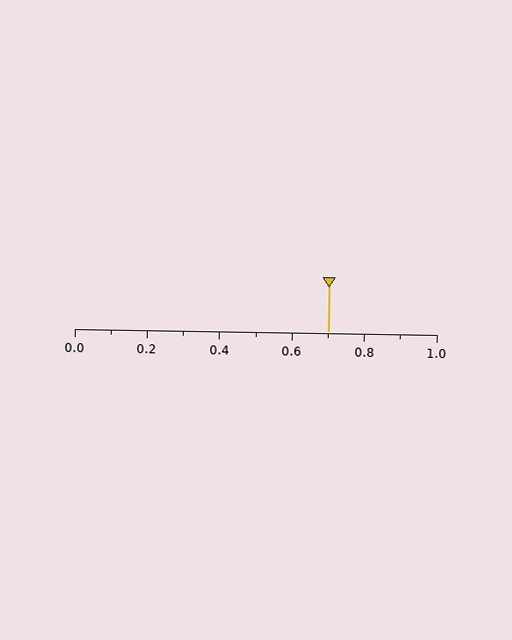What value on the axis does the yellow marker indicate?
The marker indicates approximately 0.7.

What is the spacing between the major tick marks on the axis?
The major ticks are spaced 0.2 apart.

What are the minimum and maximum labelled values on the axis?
The axis runs from 0.0 to 1.0.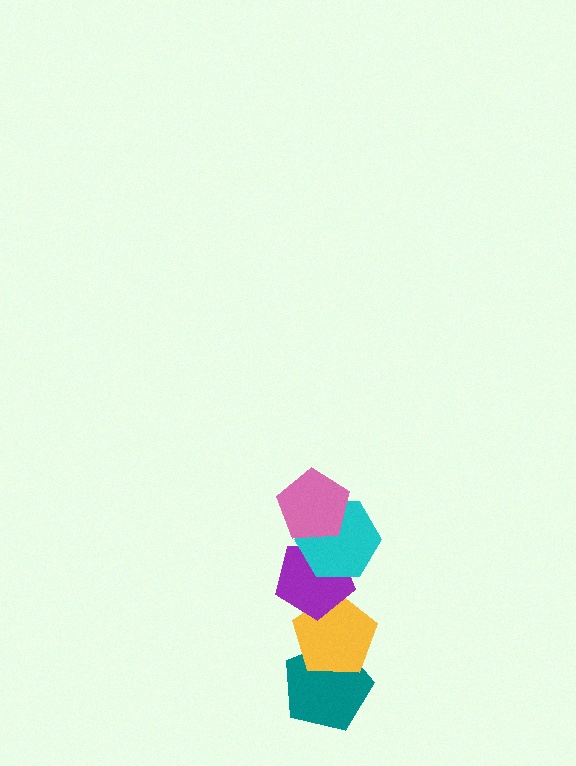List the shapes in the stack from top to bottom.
From top to bottom: the pink pentagon, the cyan hexagon, the purple pentagon, the yellow pentagon, the teal pentagon.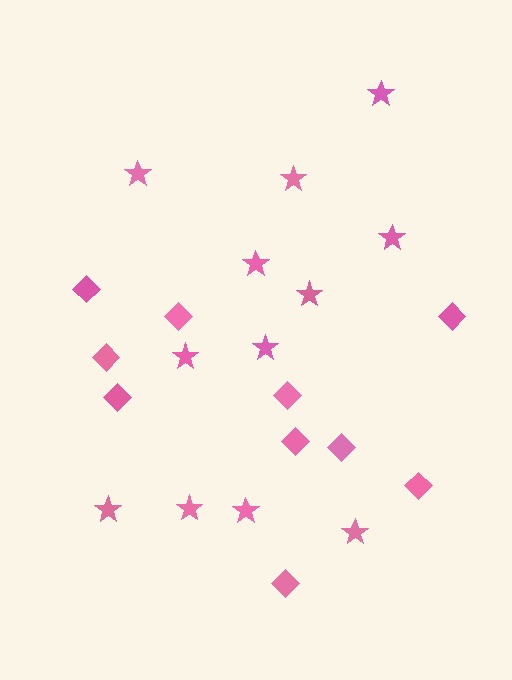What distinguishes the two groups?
There are 2 groups: one group of stars (12) and one group of diamonds (10).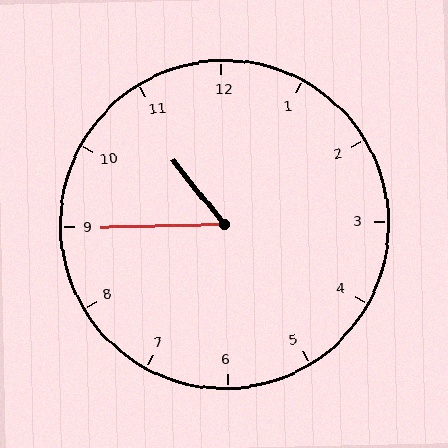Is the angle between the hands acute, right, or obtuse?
It is acute.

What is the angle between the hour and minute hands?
Approximately 52 degrees.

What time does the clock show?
10:45.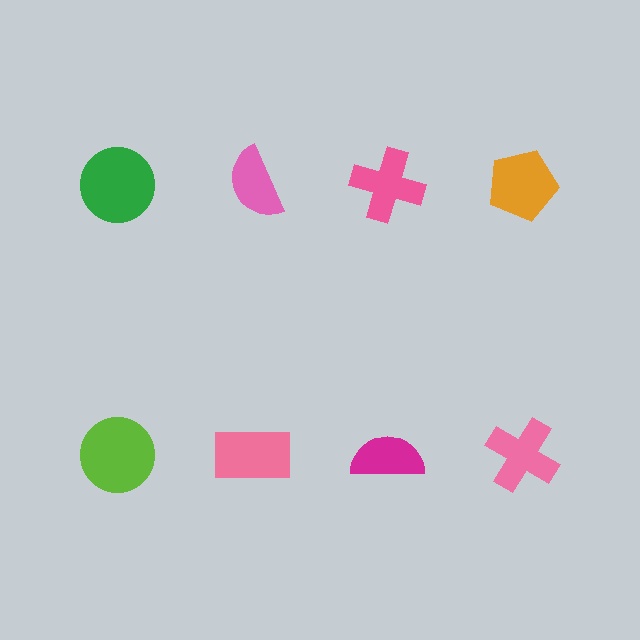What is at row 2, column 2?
A pink rectangle.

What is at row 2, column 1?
A lime circle.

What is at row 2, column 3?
A magenta semicircle.